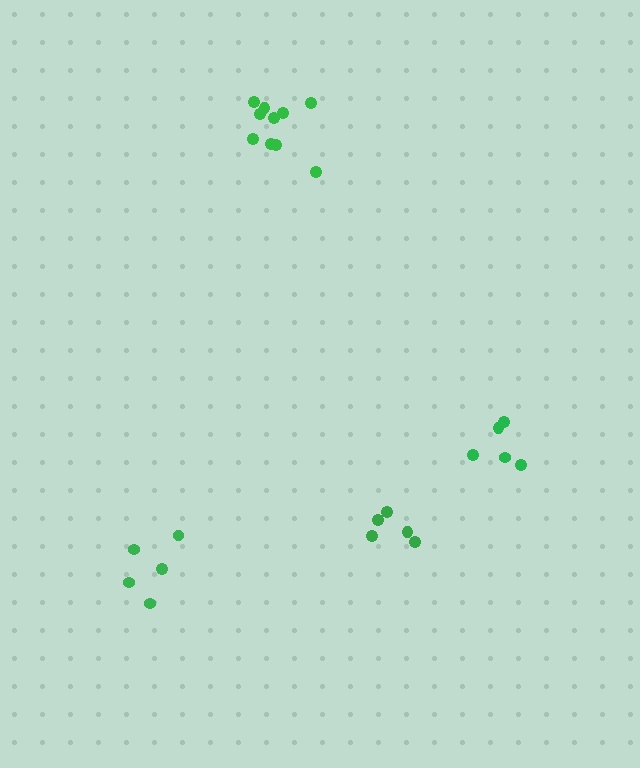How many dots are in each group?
Group 1: 5 dots, Group 2: 10 dots, Group 3: 5 dots, Group 4: 5 dots (25 total).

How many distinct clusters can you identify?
There are 4 distinct clusters.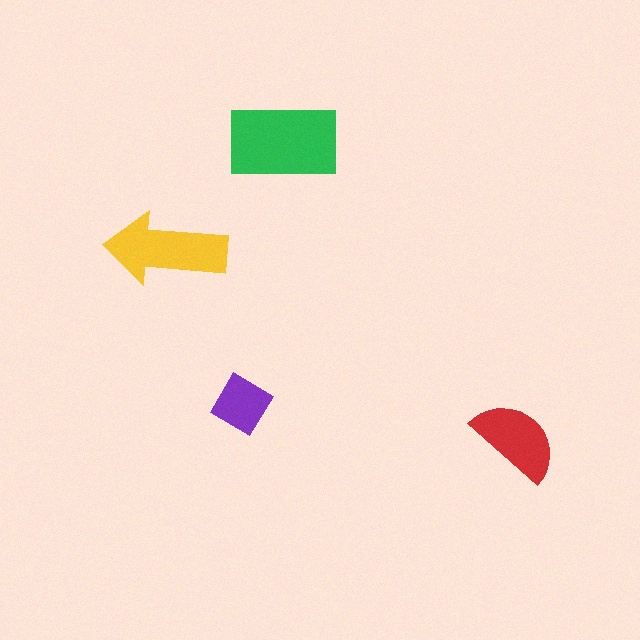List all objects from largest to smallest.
The green rectangle, the yellow arrow, the red semicircle, the purple diamond.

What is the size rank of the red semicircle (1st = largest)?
3rd.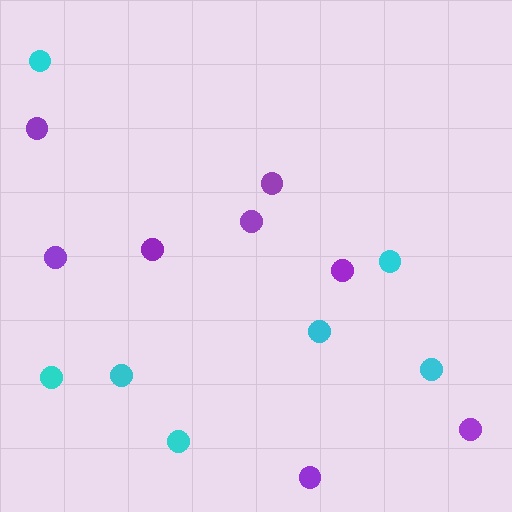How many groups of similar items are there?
There are 2 groups: one group of purple circles (8) and one group of cyan circles (7).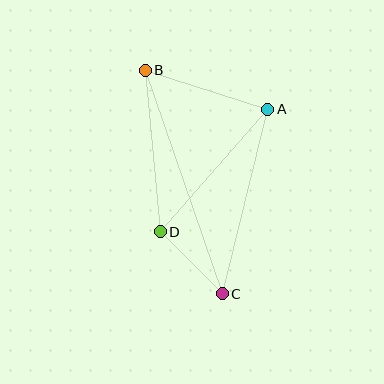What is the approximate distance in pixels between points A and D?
The distance between A and D is approximately 163 pixels.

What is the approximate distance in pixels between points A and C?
The distance between A and C is approximately 190 pixels.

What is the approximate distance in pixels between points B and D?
The distance between B and D is approximately 163 pixels.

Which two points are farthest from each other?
Points B and C are farthest from each other.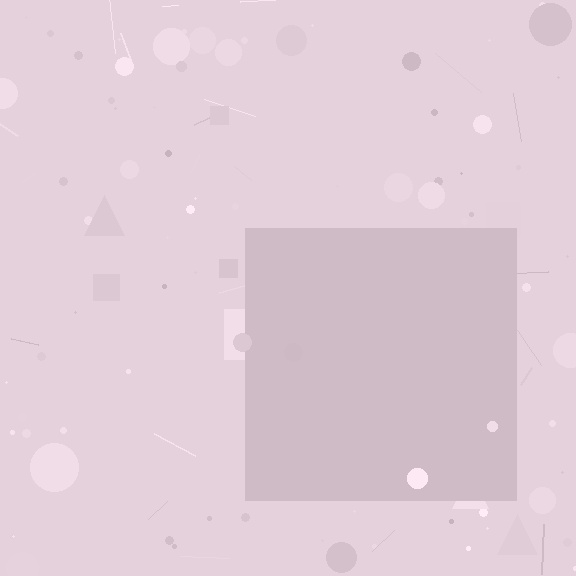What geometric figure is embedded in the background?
A square is embedded in the background.